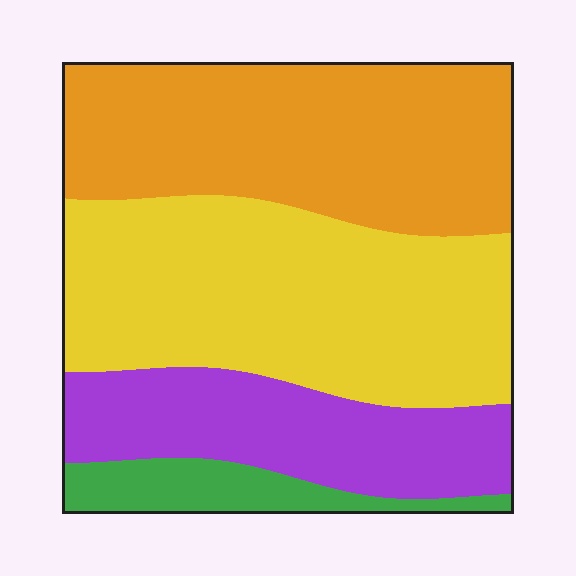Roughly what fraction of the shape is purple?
Purple takes up less than a quarter of the shape.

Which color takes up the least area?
Green, at roughly 10%.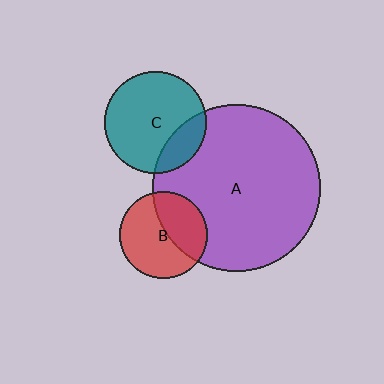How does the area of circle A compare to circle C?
Approximately 2.7 times.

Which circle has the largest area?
Circle A (purple).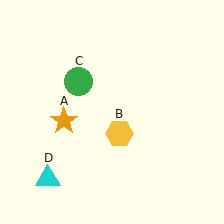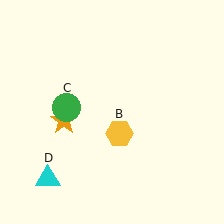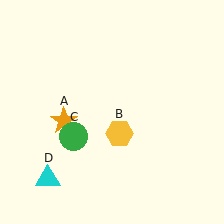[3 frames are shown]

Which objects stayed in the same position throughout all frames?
Orange star (object A) and yellow hexagon (object B) and cyan triangle (object D) remained stationary.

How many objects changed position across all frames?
1 object changed position: green circle (object C).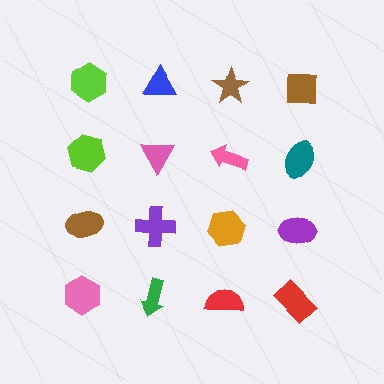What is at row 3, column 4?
A purple ellipse.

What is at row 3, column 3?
An orange hexagon.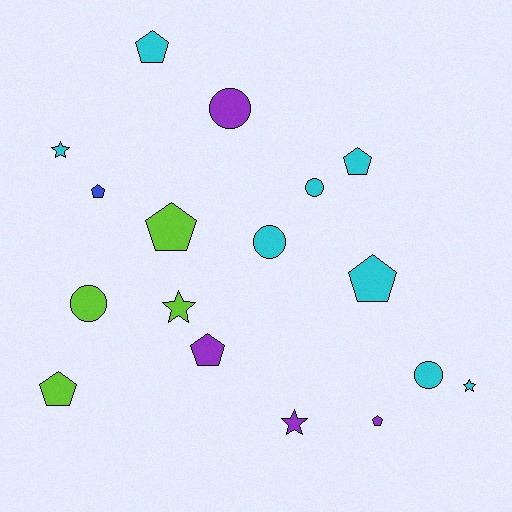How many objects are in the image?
There are 17 objects.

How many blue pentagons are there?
There is 1 blue pentagon.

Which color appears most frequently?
Cyan, with 8 objects.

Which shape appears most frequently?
Pentagon, with 8 objects.